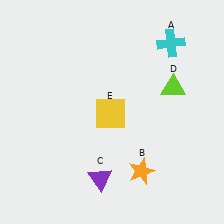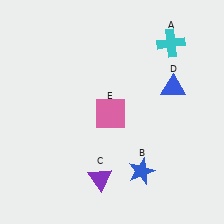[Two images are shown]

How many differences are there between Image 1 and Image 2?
There are 3 differences between the two images.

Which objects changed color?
B changed from orange to blue. D changed from lime to blue. E changed from yellow to pink.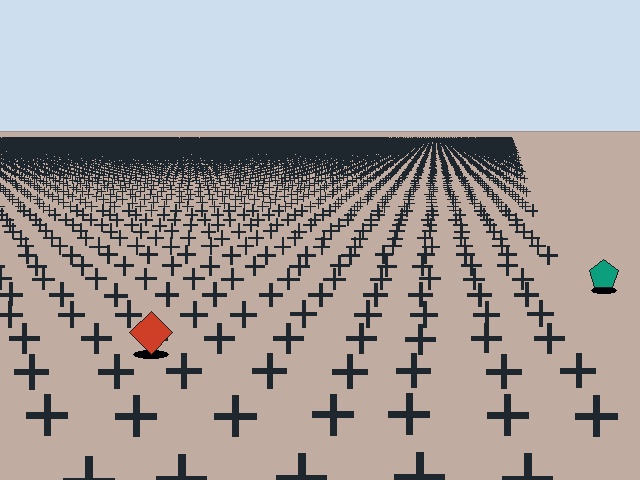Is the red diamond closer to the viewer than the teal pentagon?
Yes. The red diamond is closer — you can tell from the texture gradient: the ground texture is coarser near it.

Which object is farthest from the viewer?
The teal pentagon is farthest from the viewer. It appears smaller and the ground texture around it is denser.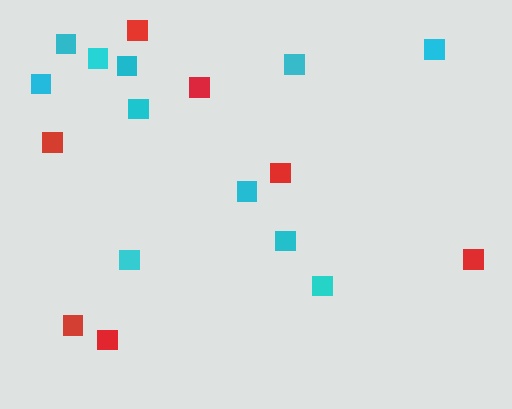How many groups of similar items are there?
There are 2 groups: one group of cyan squares (11) and one group of red squares (7).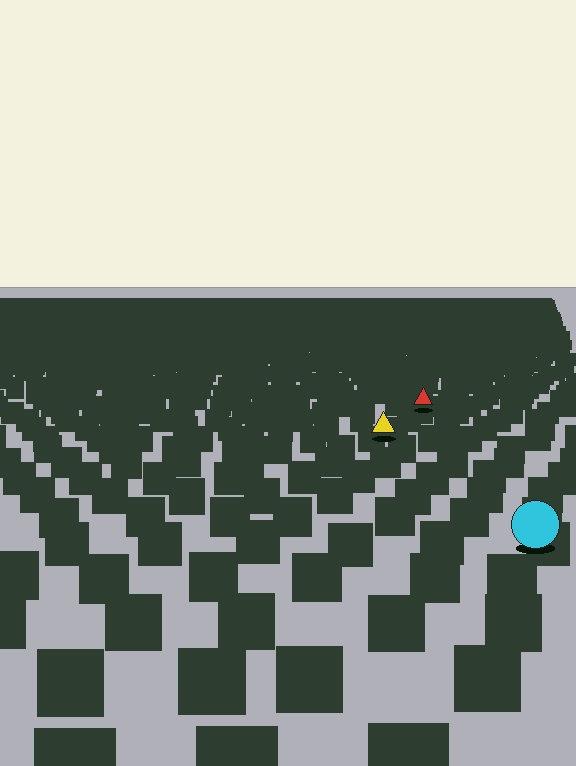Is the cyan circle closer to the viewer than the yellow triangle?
Yes. The cyan circle is closer — you can tell from the texture gradient: the ground texture is coarser near it.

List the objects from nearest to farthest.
From nearest to farthest: the cyan circle, the yellow triangle, the red triangle.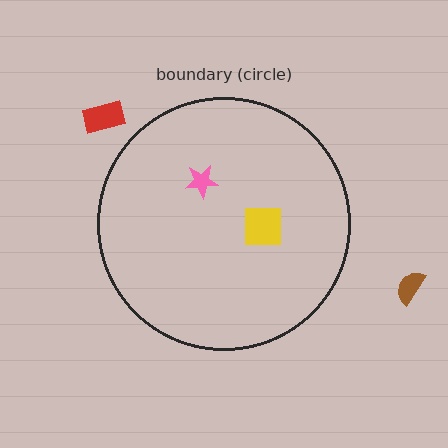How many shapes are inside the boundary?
2 inside, 2 outside.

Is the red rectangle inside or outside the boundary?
Outside.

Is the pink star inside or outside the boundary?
Inside.